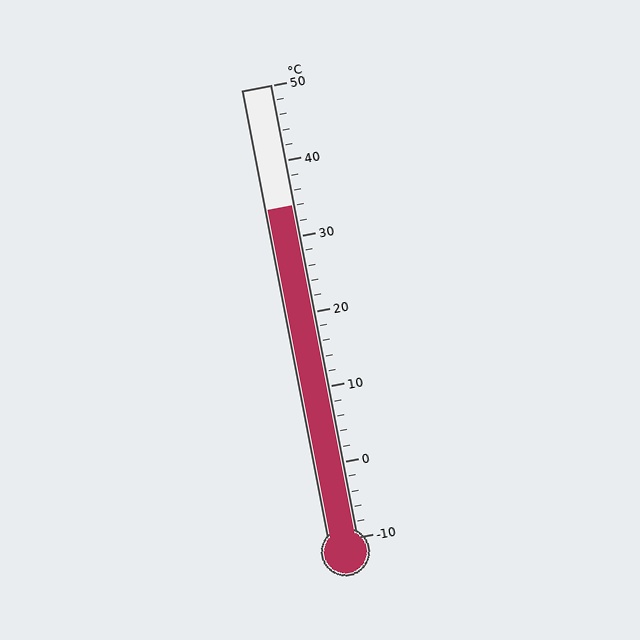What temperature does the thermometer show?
The thermometer shows approximately 34°C.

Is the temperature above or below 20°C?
The temperature is above 20°C.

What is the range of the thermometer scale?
The thermometer scale ranges from -10°C to 50°C.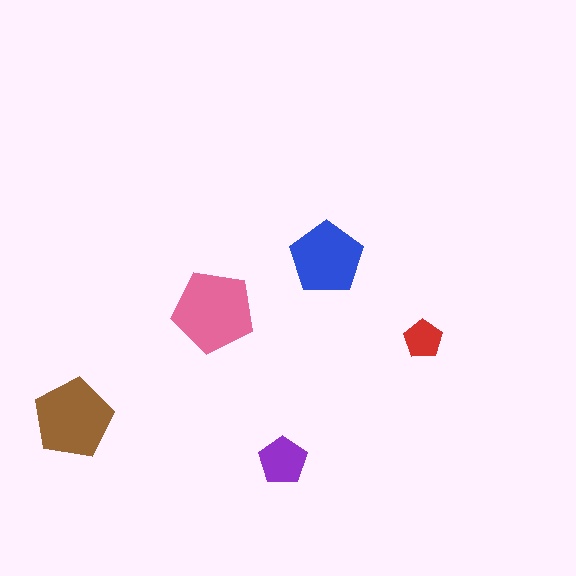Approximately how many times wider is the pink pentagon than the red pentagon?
About 2 times wider.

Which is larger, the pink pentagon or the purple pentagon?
The pink one.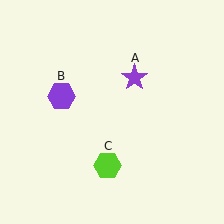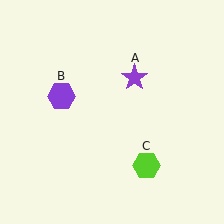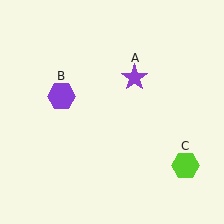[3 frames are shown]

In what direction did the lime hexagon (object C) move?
The lime hexagon (object C) moved right.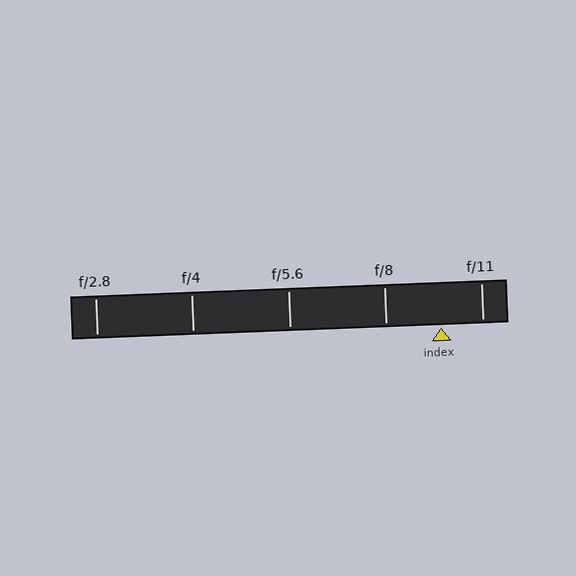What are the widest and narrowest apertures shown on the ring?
The widest aperture shown is f/2.8 and the narrowest is f/11.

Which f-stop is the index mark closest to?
The index mark is closest to f/11.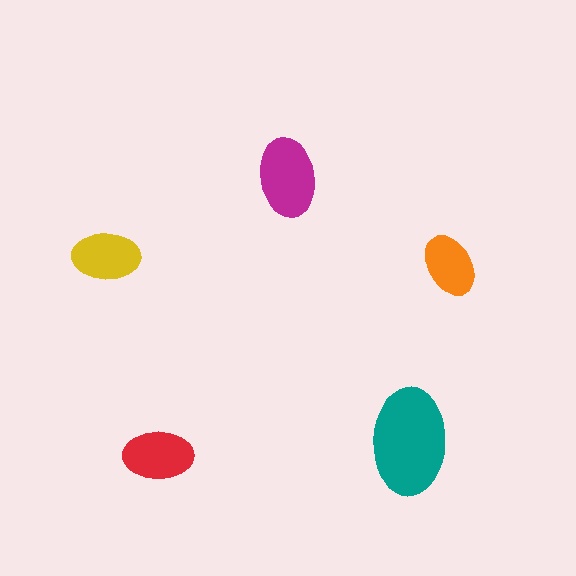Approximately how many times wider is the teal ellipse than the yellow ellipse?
About 1.5 times wider.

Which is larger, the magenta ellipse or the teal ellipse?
The teal one.